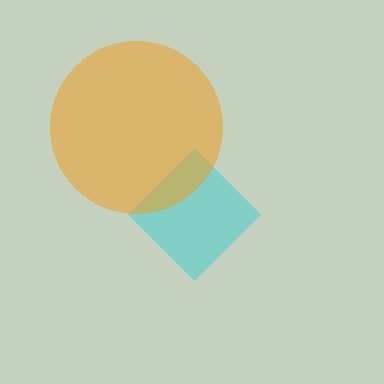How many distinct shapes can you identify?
There are 2 distinct shapes: a cyan diamond, an orange circle.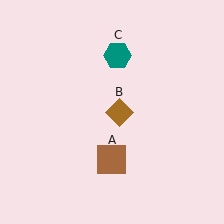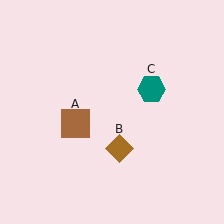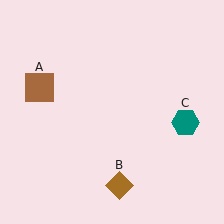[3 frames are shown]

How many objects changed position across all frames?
3 objects changed position: brown square (object A), brown diamond (object B), teal hexagon (object C).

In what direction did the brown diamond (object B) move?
The brown diamond (object B) moved down.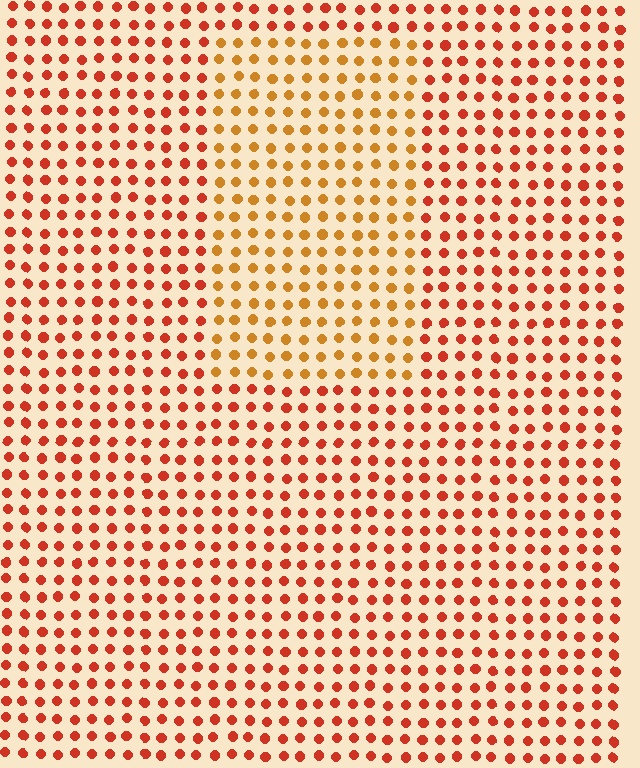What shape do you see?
I see a rectangle.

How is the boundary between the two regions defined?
The boundary is defined purely by a slight shift in hue (about 29 degrees). Spacing, size, and orientation are identical on both sides.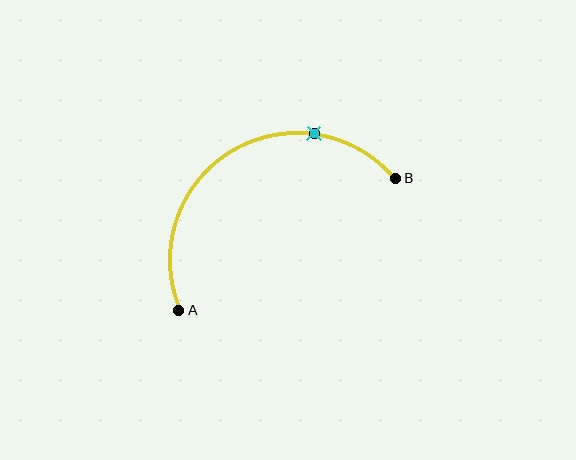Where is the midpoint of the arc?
The arc midpoint is the point on the curve farthest from the straight line joining A and B. It sits above that line.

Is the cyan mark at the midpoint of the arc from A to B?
No. The cyan mark lies on the arc but is closer to endpoint B. The arc midpoint would be at the point on the curve equidistant along the arc from both A and B.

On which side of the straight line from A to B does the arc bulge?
The arc bulges above the straight line connecting A and B.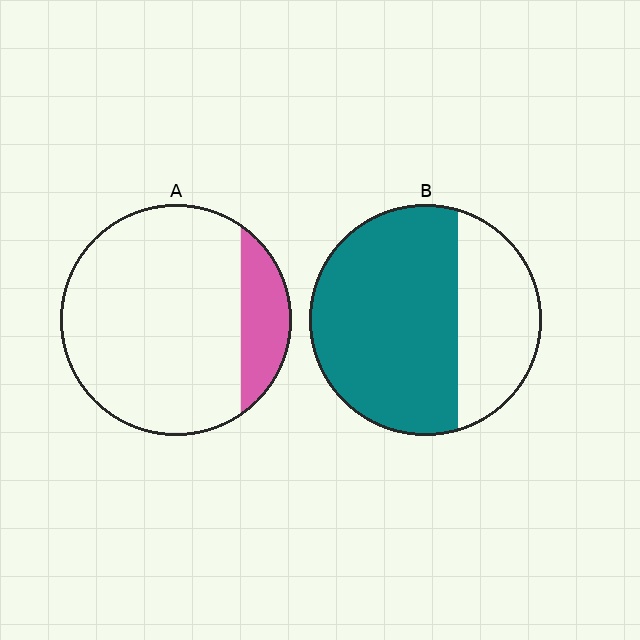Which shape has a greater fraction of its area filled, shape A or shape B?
Shape B.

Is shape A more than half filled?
No.